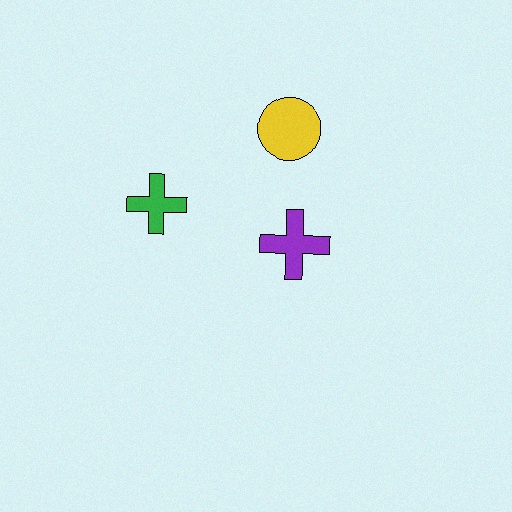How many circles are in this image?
There is 1 circle.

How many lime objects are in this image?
There are no lime objects.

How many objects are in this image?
There are 3 objects.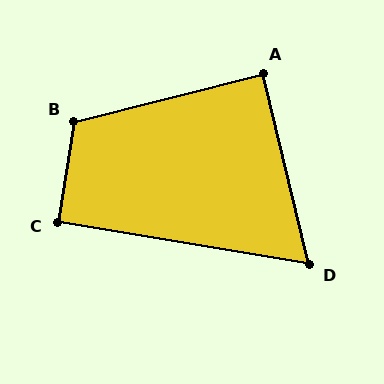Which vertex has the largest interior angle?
B, at approximately 113 degrees.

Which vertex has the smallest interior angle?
D, at approximately 67 degrees.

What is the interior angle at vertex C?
Approximately 90 degrees (approximately right).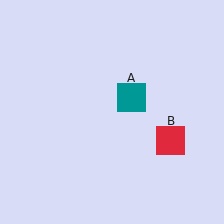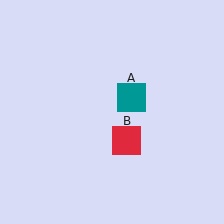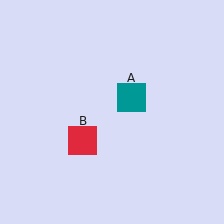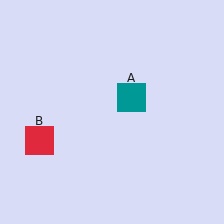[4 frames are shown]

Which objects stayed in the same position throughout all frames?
Teal square (object A) remained stationary.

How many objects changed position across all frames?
1 object changed position: red square (object B).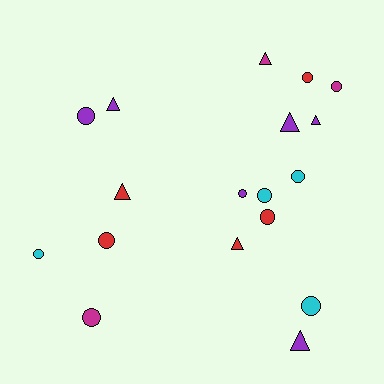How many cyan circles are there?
There are 4 cyan circles.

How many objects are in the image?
There are 18 objects.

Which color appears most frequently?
Purple, with 6 objects.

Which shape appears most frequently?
Circle, with 11 objects.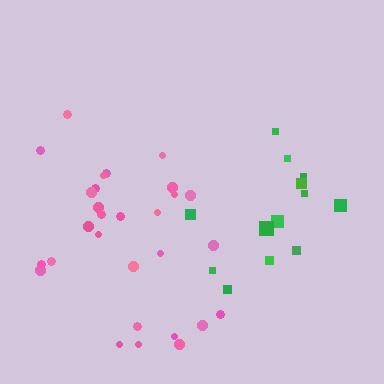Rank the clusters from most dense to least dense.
pink, green.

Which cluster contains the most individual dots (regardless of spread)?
Pink (29).